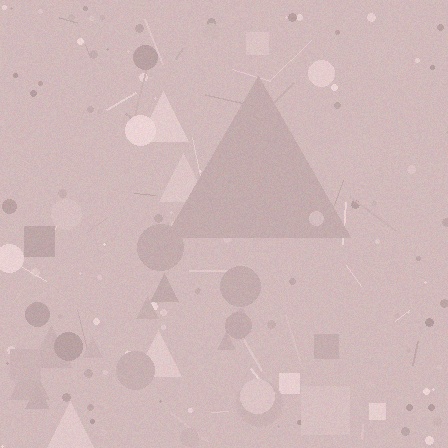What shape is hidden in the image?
A triangle is hidden in the image.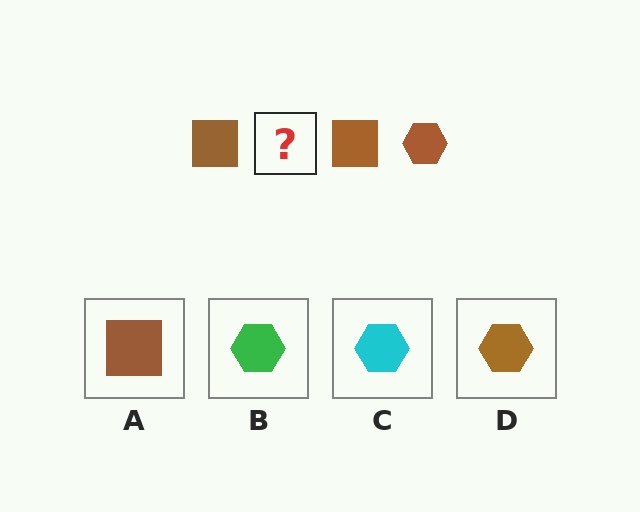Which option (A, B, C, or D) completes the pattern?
D.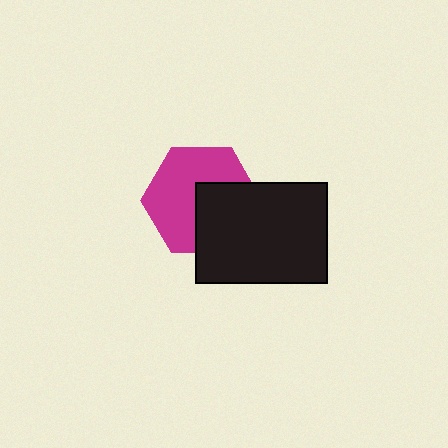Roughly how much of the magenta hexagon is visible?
About half of it is visible (roughly 60%).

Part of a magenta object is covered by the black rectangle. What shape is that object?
It is a hexagon.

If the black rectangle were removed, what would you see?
You would see the complete magenta hexagon.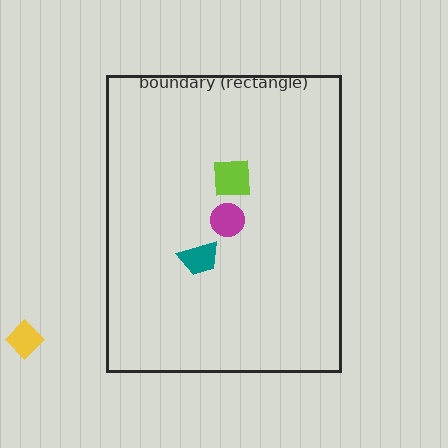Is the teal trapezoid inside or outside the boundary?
Inside.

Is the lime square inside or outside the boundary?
Inside.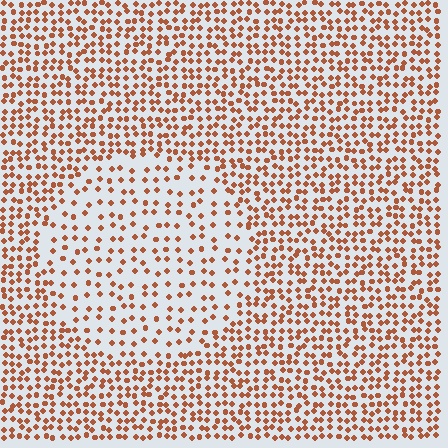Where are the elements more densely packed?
The elements are more densely packed outside the circle boundary.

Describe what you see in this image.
The image contains small brown elements arranged at two different densities. A circle-shaped region is visible where the elements are less densely packed than the surrounding area.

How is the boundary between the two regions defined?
The boundary is defined by a change in element density (approximately 2.0x ratio). All elements are the same color, size, and shape.